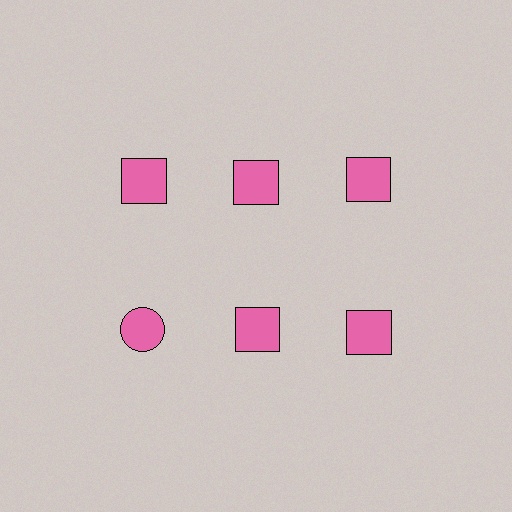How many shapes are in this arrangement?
There are 6 shapes arranged in a grid pattern.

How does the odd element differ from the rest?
It has a different shape: circle instead of square.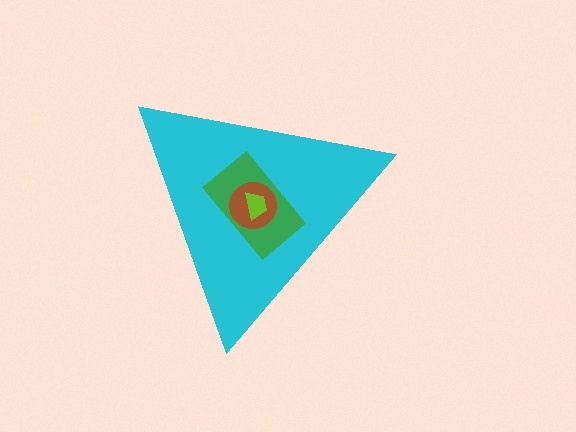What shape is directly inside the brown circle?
The lime trapezoid.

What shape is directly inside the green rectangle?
The brown circle.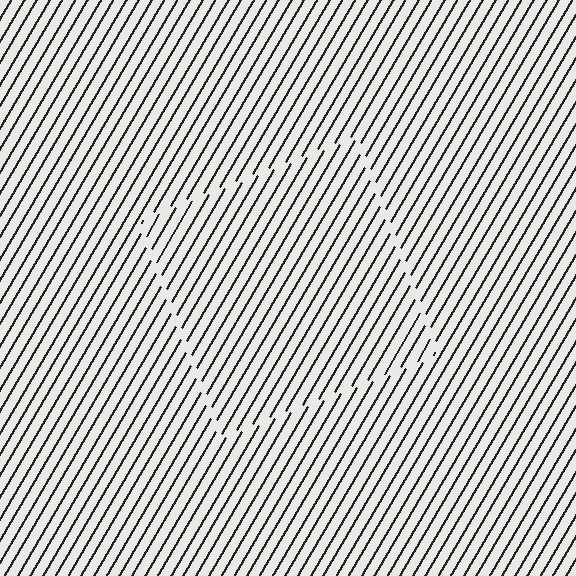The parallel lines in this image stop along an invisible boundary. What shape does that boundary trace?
An illusory square. The interior of the shape contains the same grating, shifted by half a period — the contour is defined by the phase discontinuity where line-ends from the inner and outer gratings abut.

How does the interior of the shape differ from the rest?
The interior of the shape contains the same grating, shifted by half a period — the contour is defined by the phase discontinuity where line-ends from the inner and outer gratings abut.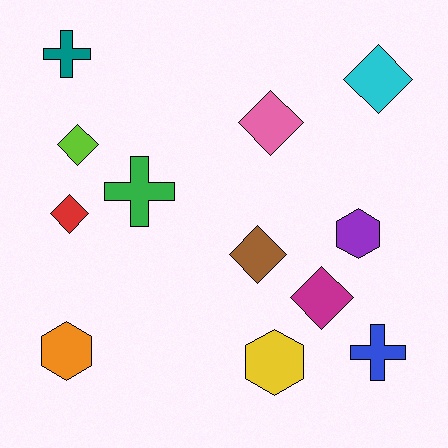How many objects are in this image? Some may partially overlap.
There are 12 objects.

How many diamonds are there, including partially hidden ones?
There are 6 diamonds.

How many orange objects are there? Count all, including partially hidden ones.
There is 1 orange object.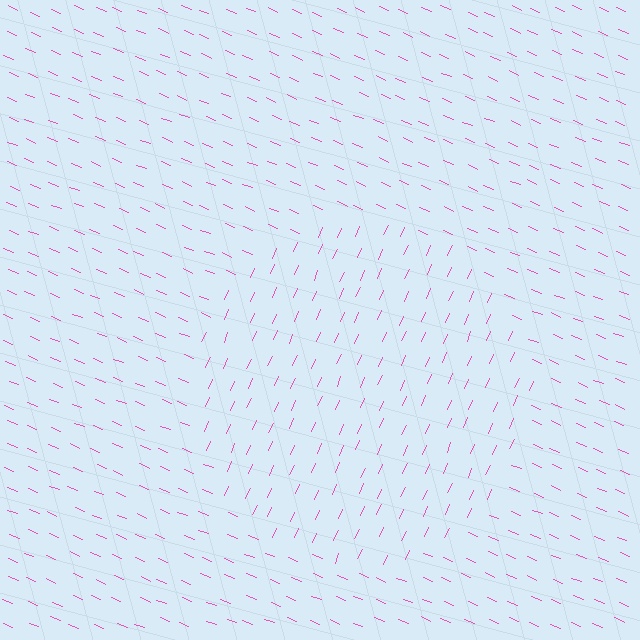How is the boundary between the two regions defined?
The boundary is defined purely by a change in line orientation (approximately 88 degrees difference). All lines are the same color and thickness.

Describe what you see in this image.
The image is filled with small pink line segments. A circle region in the image has lines oriented differently from the surrounding lines, creating a visible texture boundary.